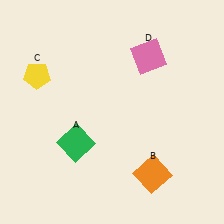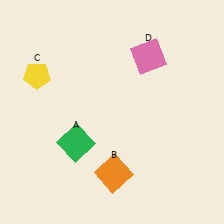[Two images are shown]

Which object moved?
The orange square (B) moved left.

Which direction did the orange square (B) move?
The orange square (B) moved left.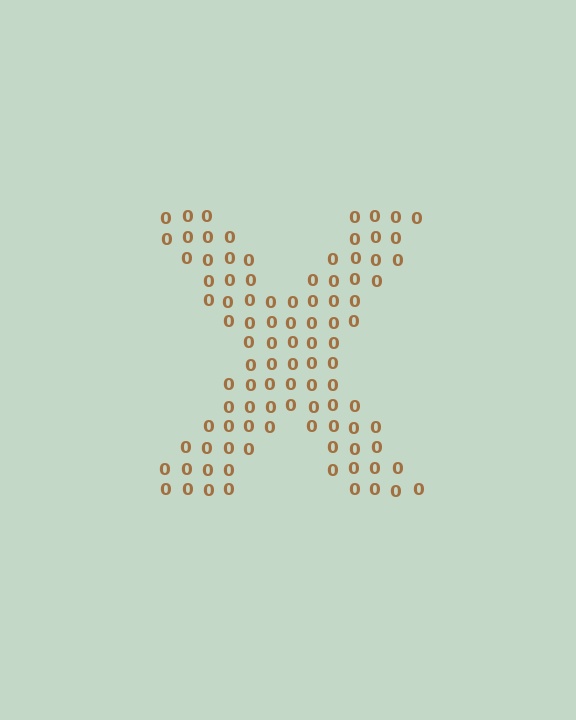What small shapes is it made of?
It is made of small digit 0's.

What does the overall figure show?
The overall figure shows the letter X.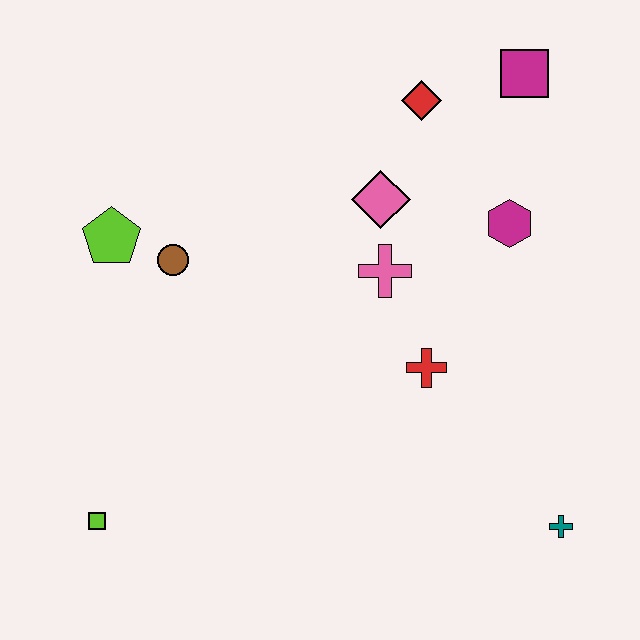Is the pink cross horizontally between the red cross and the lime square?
Yes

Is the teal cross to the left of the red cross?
No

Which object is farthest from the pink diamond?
The lime square is farthest from the pink diamond.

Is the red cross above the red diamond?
No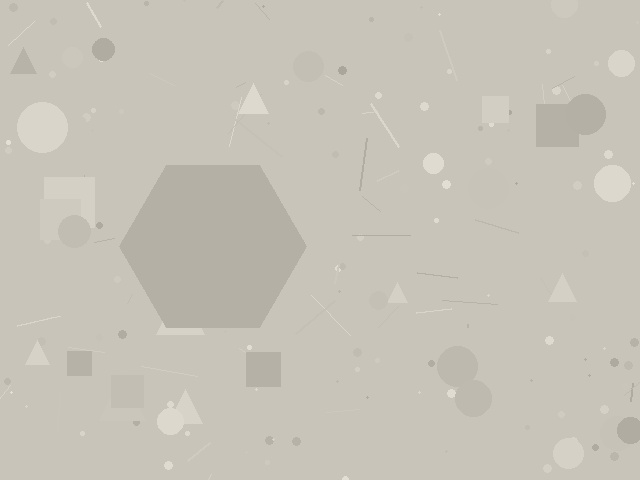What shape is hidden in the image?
A hexagon is hidden in the image.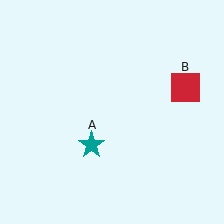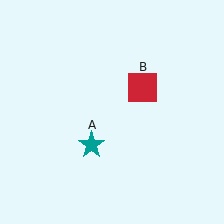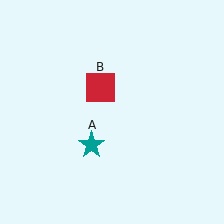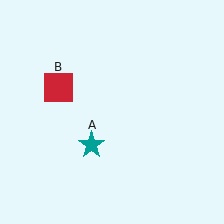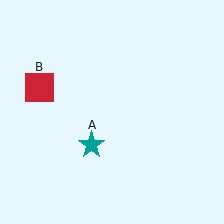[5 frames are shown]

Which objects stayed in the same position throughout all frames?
Teal star (object A) remained stationary.